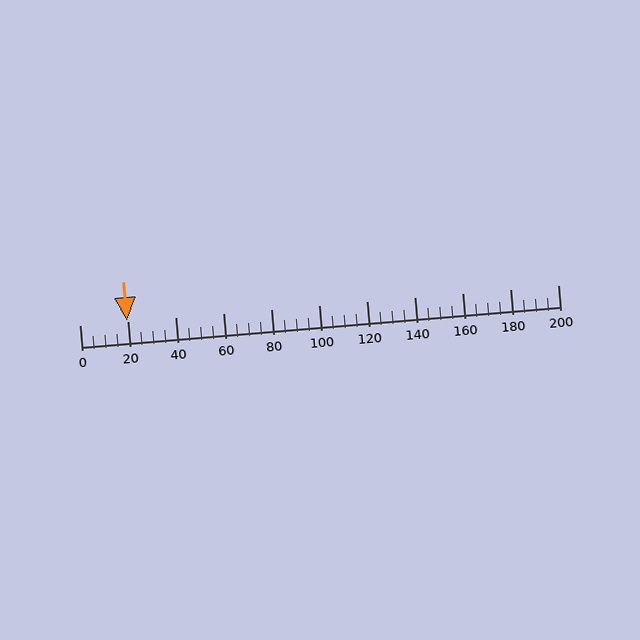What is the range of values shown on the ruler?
The ruler shows values from 0 to 200.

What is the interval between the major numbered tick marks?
The major tick marks are spaced 20 units apart.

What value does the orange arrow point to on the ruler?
The orange arrow points to approximately 20.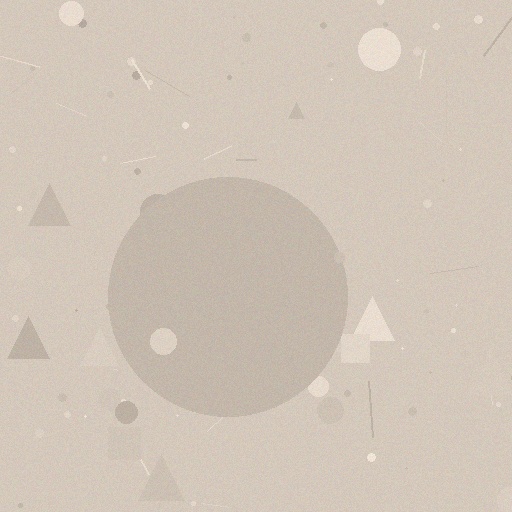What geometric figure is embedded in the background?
A circle is embedded in the background.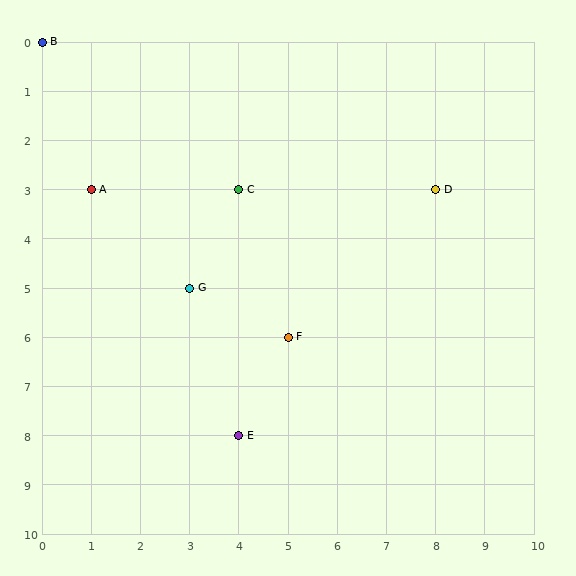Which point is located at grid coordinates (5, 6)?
Point F is at (5, 6).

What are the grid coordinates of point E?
Point E is at grid coordinates (4, 8).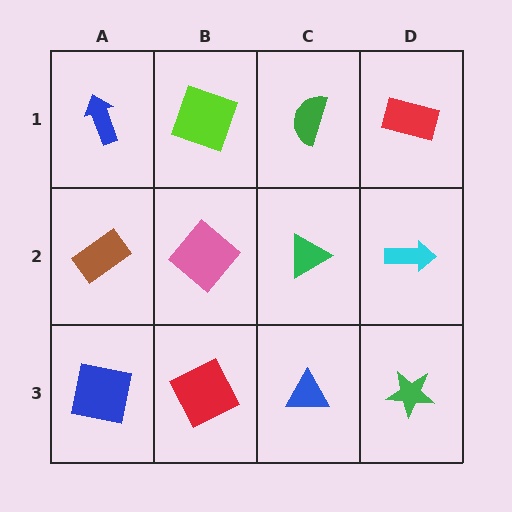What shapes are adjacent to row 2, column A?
A blue arrow (row 1, column A), a blue square (row 3, column A), a pink diamond (row 2, column B).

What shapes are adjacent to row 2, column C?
A green semicircle (row 1, column C), a blue triangle (row 3, column C), a pink diamond (row 2, column B), a cyan arrow (row 2, column D).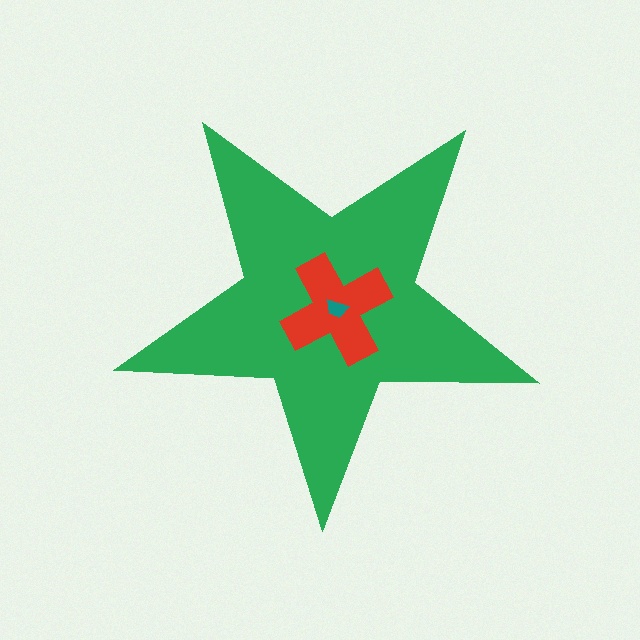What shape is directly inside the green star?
The red cross.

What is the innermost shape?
The teal trapezoid.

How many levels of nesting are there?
3.